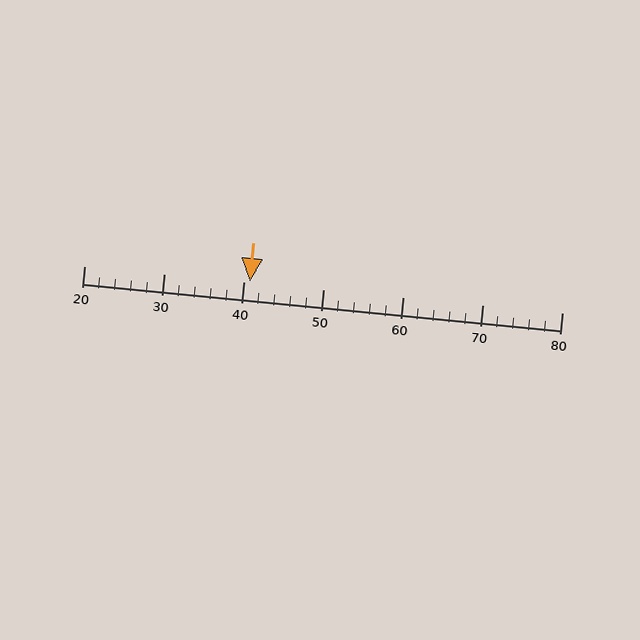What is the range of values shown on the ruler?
The ruler shows values from 20 to 80.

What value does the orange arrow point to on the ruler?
The orange arrow points to approximately 41.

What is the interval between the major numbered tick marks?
The major tick marks are spaced 10 units apart.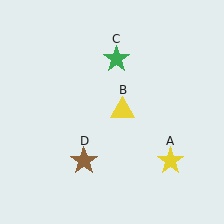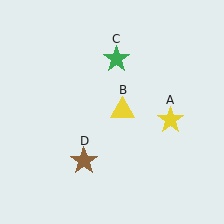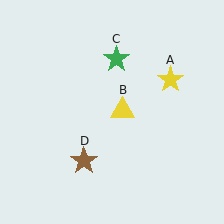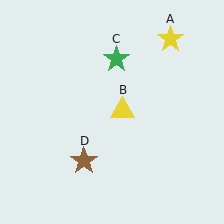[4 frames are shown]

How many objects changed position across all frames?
1 object changed position: yellow star (object A).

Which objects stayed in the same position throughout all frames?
Yellow triangle (object B) and green star (object C) and brown star (object D) remained stationary.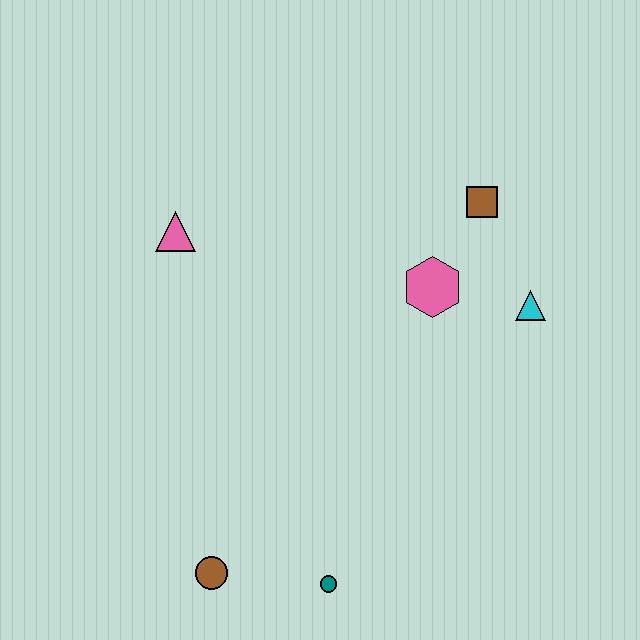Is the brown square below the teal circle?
No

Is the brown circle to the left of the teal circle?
Yes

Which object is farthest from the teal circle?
The brown square is farthest from the teal circle.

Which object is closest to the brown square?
The pink hexagon is closest to the brown square.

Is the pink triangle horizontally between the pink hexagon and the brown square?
No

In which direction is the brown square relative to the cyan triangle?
The brown square is above the cyan triangle.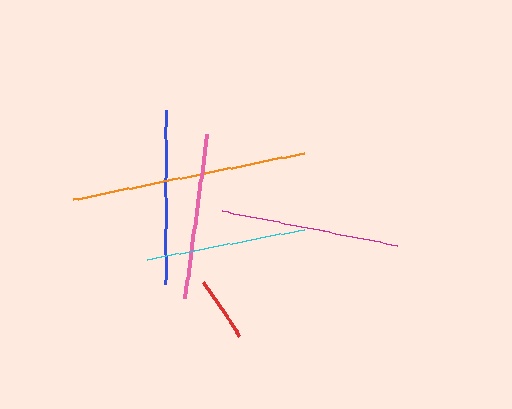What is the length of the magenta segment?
The magenta segment is approximately 179 pixels long.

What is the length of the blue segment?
The blue segment is approximately 174 pixels long.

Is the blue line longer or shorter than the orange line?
The orange line is longer than the blue line.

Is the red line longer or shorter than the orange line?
The orange line is longer than the red line.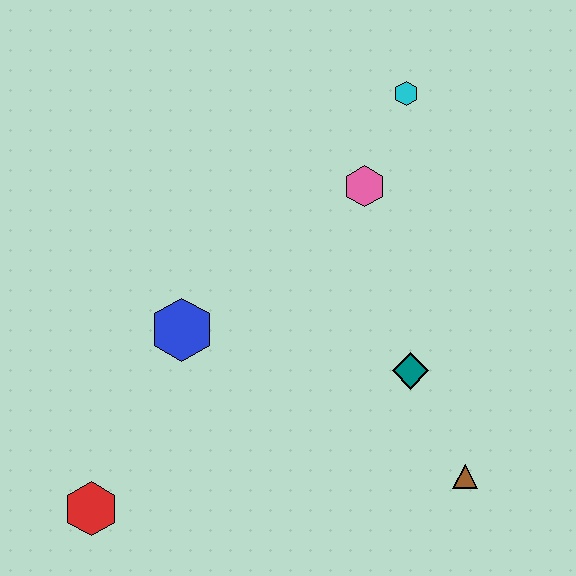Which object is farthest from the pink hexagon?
The red hexagon is farthest from the pink hexagon.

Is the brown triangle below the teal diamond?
Yes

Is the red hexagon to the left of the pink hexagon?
Yes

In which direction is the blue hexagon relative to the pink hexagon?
The blue hexagon is to the left of the pink hexagon.